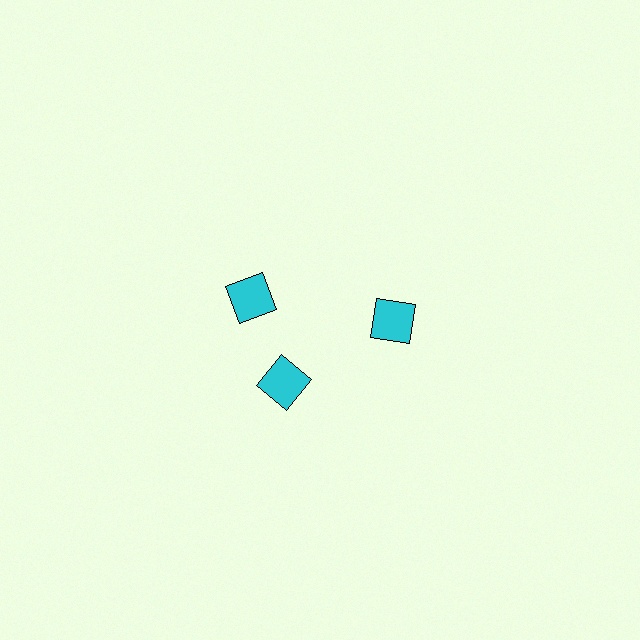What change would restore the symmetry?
The symmetry would be restored by rotating it back into even spacing with its neighbors so that all 3 squares sit at equal angles and equal distance from the center.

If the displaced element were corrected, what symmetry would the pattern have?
It would have 3-fold rotational symmetry — the pattern would map onto itself every 120 degrees.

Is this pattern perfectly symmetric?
No. The 3 cyan squares are arranged in a ring, but one element near the 11 o'clock position is rotated out of alignment along the ring, breaking the 3-fold rotational symmetry.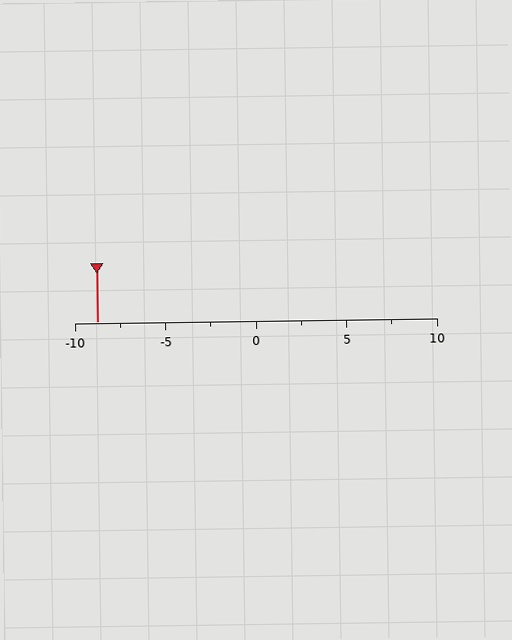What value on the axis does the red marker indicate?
The marker indicates approximately -8.8.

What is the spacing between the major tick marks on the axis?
The major ticks are spaced 5 apart.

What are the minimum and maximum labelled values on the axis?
The axis runs from -10 to 10.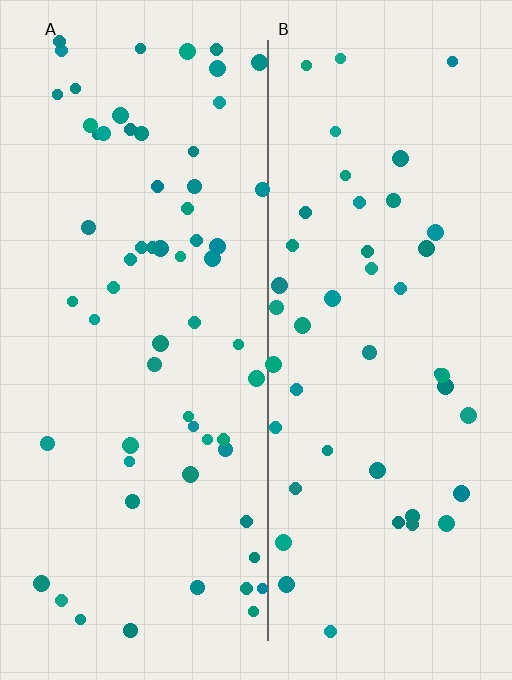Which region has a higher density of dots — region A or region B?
A (the left).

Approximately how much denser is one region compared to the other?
Approximately 1.4× — region A over region B.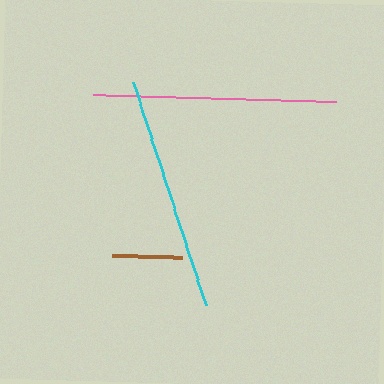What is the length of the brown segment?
The brown segment is approximately 70 pixels long.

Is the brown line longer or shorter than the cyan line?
The cyan line is longer than the brown line.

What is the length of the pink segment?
The pink segment is approximately 243 pixels long.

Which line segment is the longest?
The pink line is the longest at approximately 243 pixels.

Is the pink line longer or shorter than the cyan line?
The pink line is longer than the cyan line.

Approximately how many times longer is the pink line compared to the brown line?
The pink line is approximately 3.5 times the length of the brown line.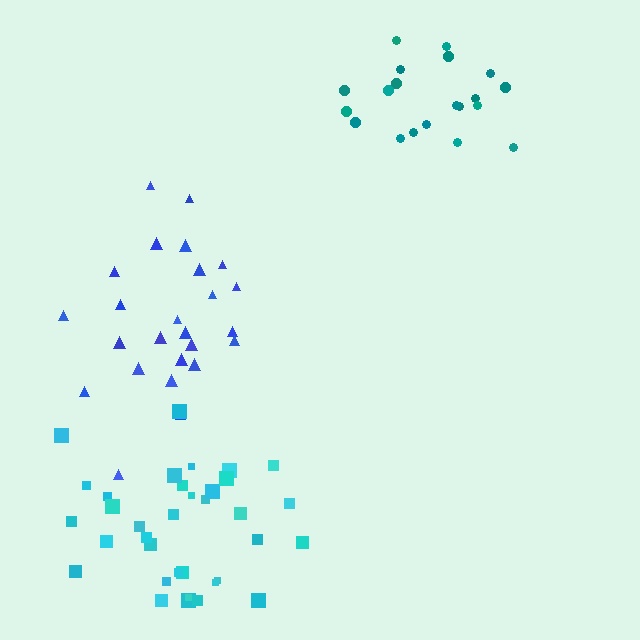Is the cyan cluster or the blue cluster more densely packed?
Cyan.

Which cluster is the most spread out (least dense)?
Blue.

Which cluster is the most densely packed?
Teal.